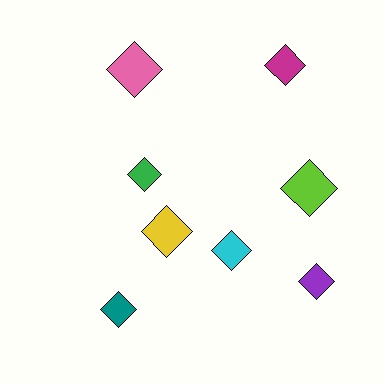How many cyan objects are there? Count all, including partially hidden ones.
There is 1 cyan object.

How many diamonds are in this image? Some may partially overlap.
There are 8 diamonds.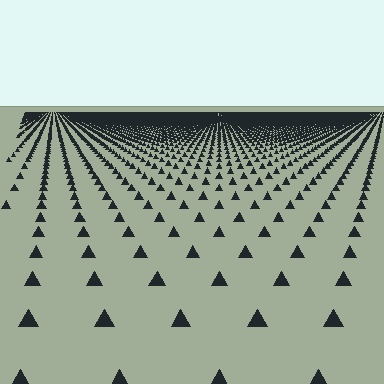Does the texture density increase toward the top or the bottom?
Density increases toward the top.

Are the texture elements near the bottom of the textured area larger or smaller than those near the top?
Larger. Near the bottom, elements are closer to the viewer and appear at a bigger on-screen size.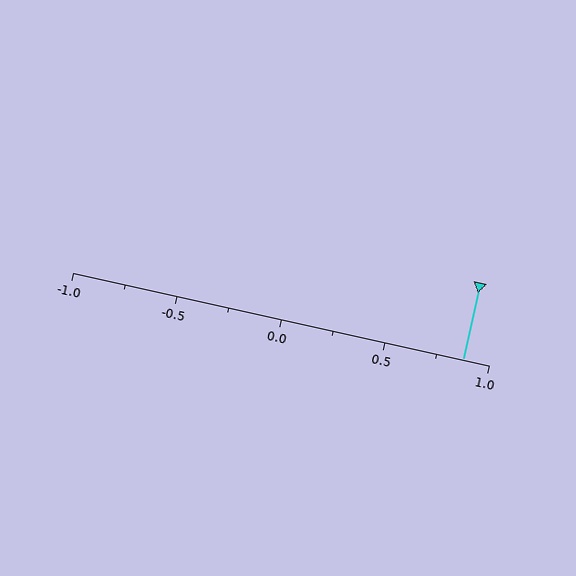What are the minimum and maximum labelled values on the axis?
The axis runs from -1.0 to 1.0.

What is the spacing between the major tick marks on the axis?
The major ticks are spaced 0.5 apart.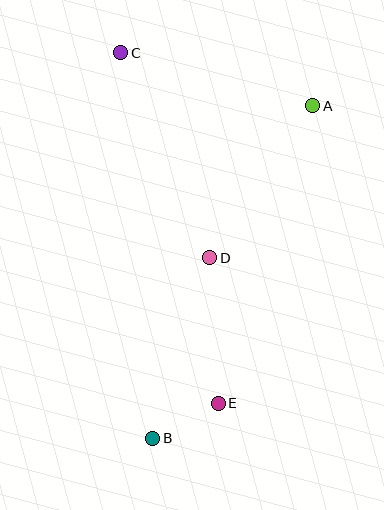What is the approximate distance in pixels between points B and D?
The distance between B and D is approximately 189 pixels.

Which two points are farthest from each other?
Points B and C are farthest from each other.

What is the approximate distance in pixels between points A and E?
The distance between A and E is approximately 312 pixels.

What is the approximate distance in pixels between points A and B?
The distance between A and B is approximately 369 pixels.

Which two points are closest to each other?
Points B and E are closest to each other.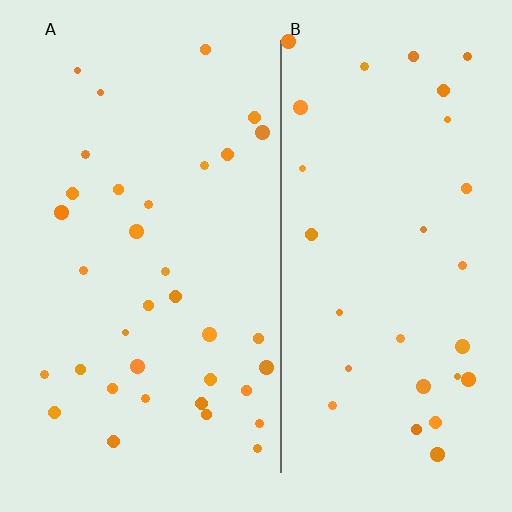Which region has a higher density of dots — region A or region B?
A (the left).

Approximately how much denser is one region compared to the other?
Approximately 1.2× — region A over region B.